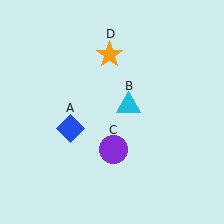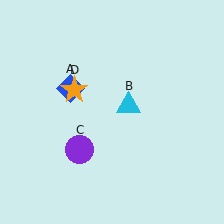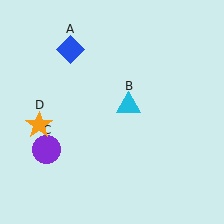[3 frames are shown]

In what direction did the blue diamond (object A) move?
The blue diamond (object A) moved up.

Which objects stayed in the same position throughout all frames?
Cyan triangle (object B) remained stationary.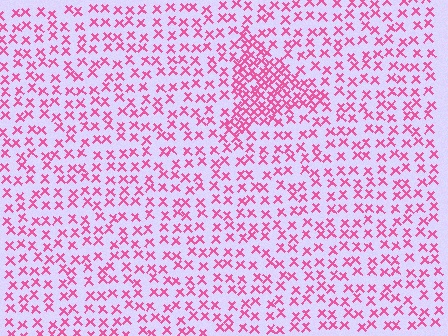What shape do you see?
I see a triangle.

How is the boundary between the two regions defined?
The boundary is defined by a change in element density (approximately 2.4x ratio). All elements are the same color, size, and shape.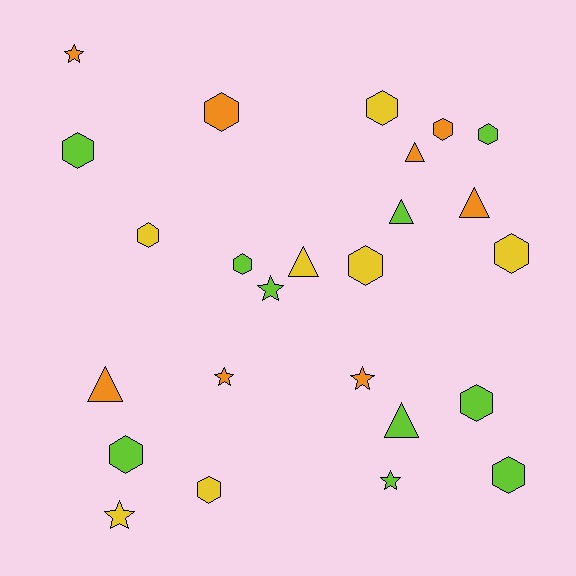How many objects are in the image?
There are 25 objects.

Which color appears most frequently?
Lime, with 10 objects.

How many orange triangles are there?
There are 3 orange triangles.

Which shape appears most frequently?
Hexagon, with 13 objects.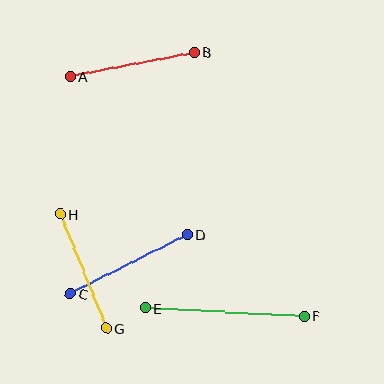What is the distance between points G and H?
The distance is approximately 123 pixels.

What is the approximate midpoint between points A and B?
The midpoint is at approximately (132, 64) pixels.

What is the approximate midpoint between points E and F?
The midpoint is at approximately (225, 312) pixels.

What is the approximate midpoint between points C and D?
The midpoint is at approximately (129, 264) pixels.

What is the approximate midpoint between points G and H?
The midpoint is at approximately (83, 271) pixels.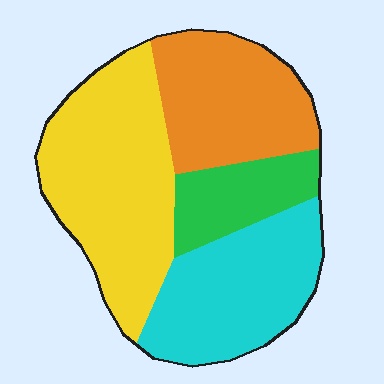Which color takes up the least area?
Green, at roughly 15%.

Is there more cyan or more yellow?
Yellow.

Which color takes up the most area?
Yellow, at roughly 35%.